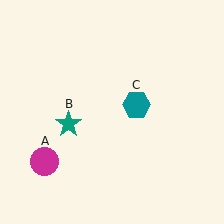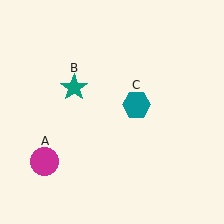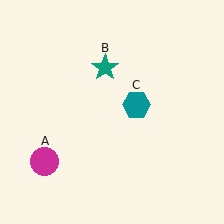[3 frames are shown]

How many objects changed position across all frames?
1 object changed position: teal star (object B).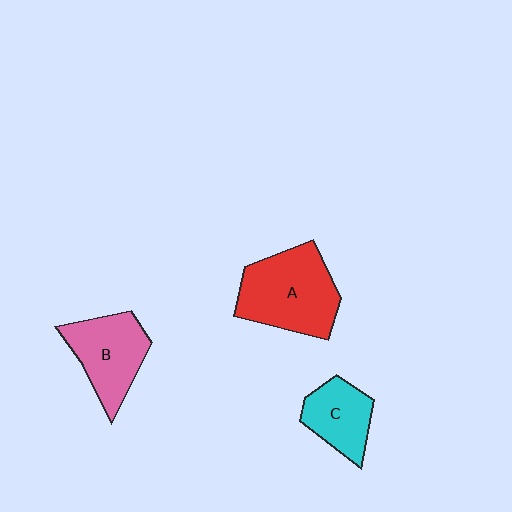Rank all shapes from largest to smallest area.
From largest to smallest: A (red), B (pink), C (cyan).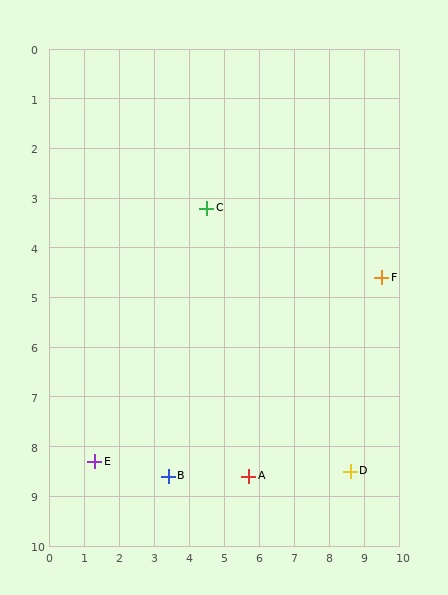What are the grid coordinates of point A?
Point A is at approximately (5.7, 8.6).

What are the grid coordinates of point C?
Point C is at approximately (4.5, 3.2).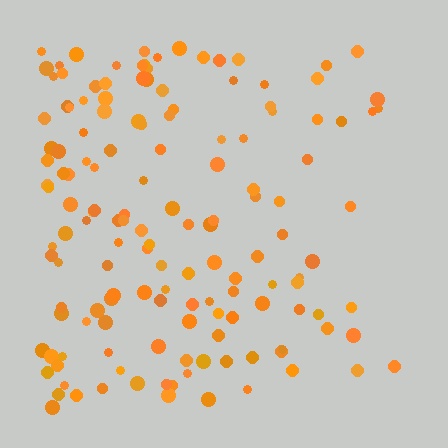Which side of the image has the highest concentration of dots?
The left.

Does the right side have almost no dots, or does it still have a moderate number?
Still a moderate number, just noticeably fewer than the left.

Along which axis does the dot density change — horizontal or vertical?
Horizontal.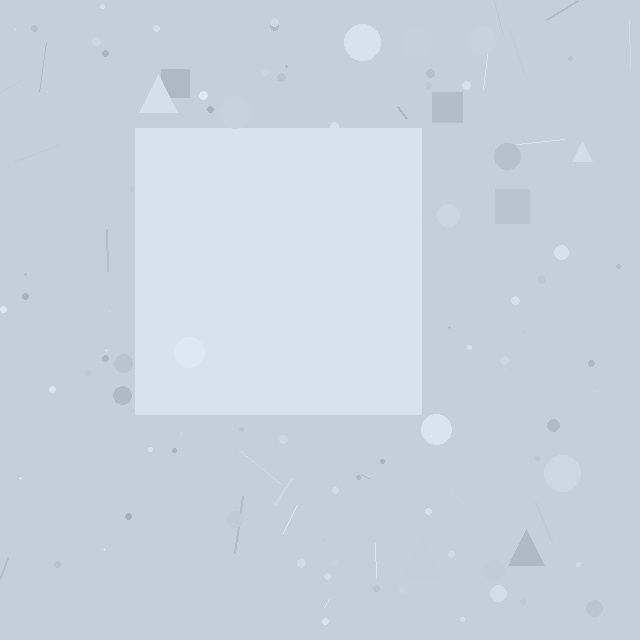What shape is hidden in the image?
A square is hidden in the image.